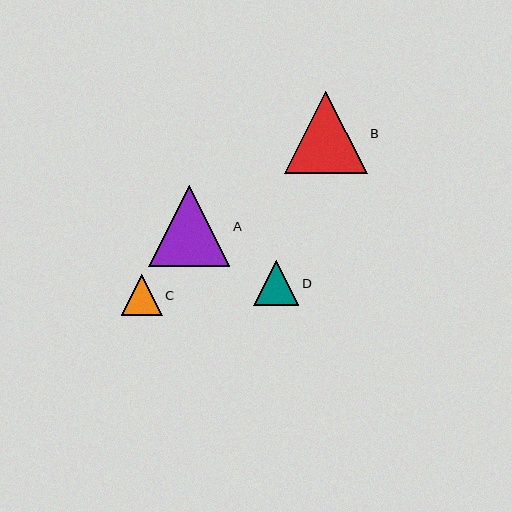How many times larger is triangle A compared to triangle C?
Triangle A is approximately 2.0 times the size of triangle C.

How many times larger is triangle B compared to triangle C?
Triangle B is approximately 2.0 times the size of triangle C.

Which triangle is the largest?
Triangle B is the largest with a size of approximately 83 pixels.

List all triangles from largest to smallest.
From largest to smallest: B, A, D, C.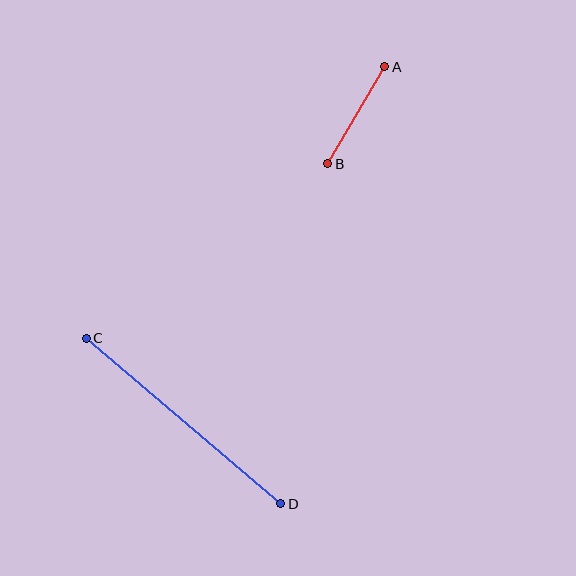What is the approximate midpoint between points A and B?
The midpoint is at approximately (356, 115) pixels.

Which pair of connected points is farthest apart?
Points C and D are farthest apart.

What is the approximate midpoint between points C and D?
The midpoint is at approximately (183, 421) pixels.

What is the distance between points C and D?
The distance is approximately 255 pixels.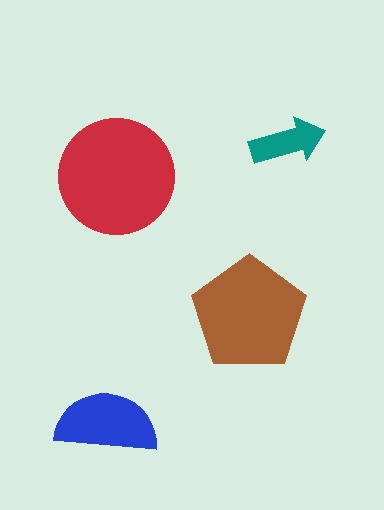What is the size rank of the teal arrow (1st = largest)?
4th.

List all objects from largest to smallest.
The red circle, the brown pentagon, the blue semicircle, the teal arrow.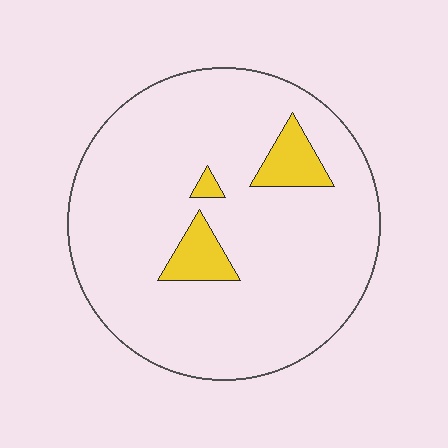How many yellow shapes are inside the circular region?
3.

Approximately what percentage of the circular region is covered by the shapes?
Approximately 10%.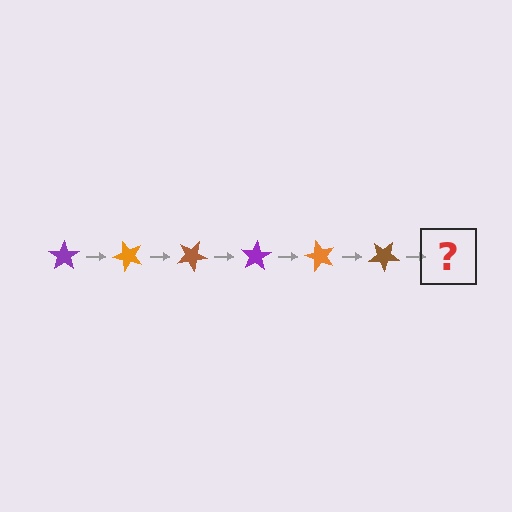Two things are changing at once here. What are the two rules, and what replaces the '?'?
The two rules are that it rotates 50 degrees each step and the color cycles through purple, orange, and brown. The '?' should be a purple star, rotated 300 degrees from the start.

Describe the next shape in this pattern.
It should be a purple star, rotated 300 degrees from the start.